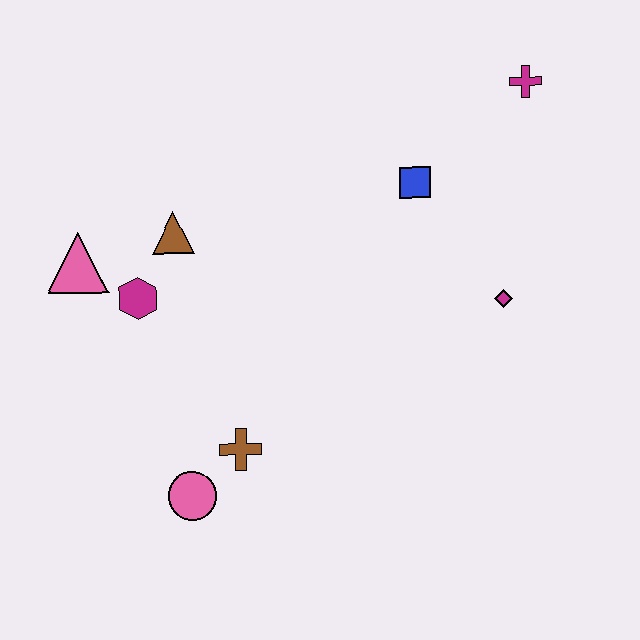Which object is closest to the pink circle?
The brown cross is closest to the pink circle.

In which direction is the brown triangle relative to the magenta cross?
The brown triangle is to the left of the magenta cross.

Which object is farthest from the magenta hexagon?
The magenta cross is farthest from the magenta hexagon.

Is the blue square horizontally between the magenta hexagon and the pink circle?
No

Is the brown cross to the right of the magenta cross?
No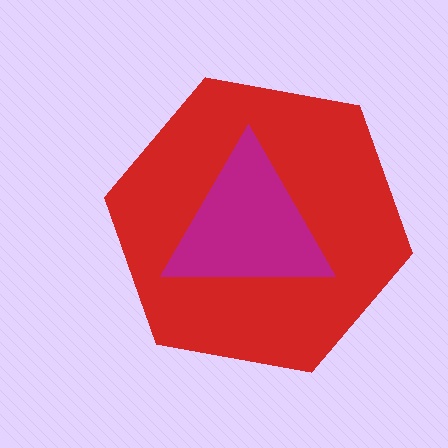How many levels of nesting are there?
2.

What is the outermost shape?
The red hexagon.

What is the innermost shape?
The magenta triangle.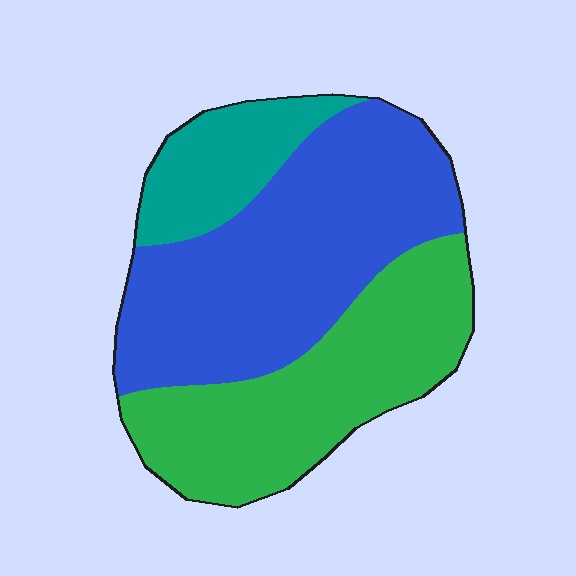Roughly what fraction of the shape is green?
Green takes up between a third and a half of the shape.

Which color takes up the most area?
Blue, at roughly 50%.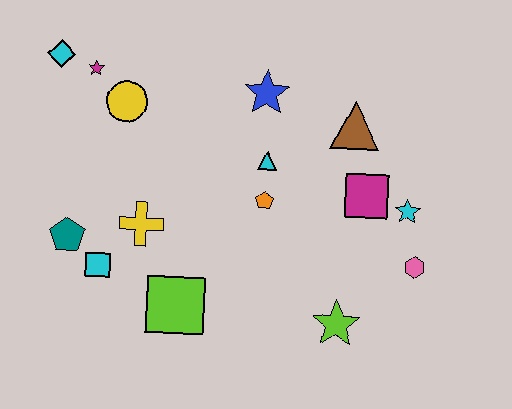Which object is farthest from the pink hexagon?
The cyan diamond is farthest from the pink hexagon.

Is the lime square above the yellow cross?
No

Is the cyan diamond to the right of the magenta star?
No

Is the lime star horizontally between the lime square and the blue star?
No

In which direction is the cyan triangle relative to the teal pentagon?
The cyan triangle is to the right of the teal pentagon.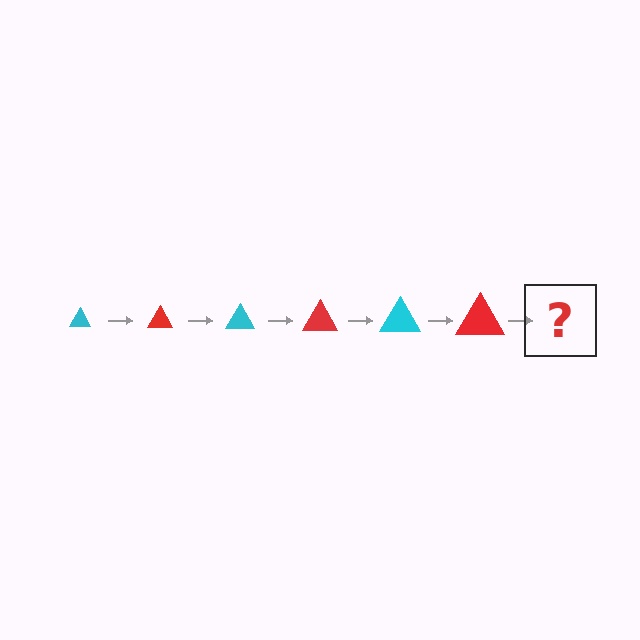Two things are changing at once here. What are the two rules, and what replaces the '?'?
The two rules are that the triangle grows larger each step and the color cycles through cyan and red. The '?' should be a cyan triangle, larger than the previous one.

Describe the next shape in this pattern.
It should be a cyan triangle, larger than the previous one.